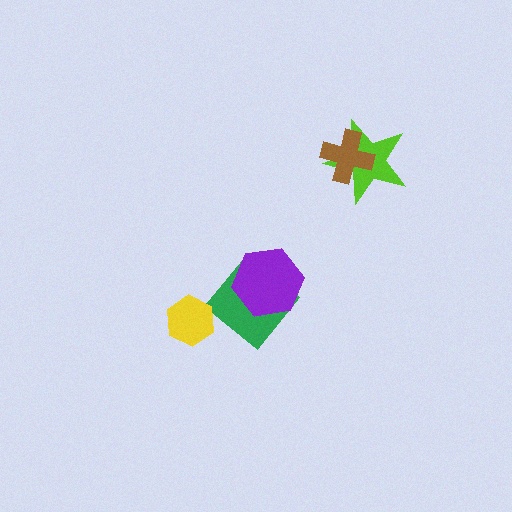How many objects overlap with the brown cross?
1 object overlaps with the brown cross.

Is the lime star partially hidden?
Yes, it is partially covered by another shape.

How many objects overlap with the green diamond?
1 object overlaps with the green diamond.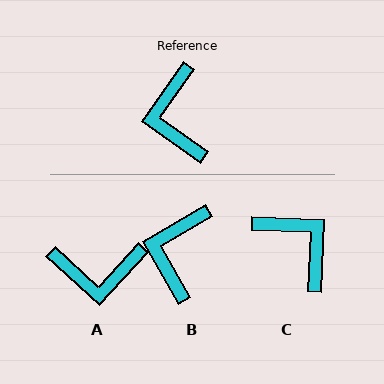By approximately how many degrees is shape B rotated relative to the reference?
Approximately 25 degrees clockwise.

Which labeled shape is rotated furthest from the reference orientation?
C, about 147 degrees away.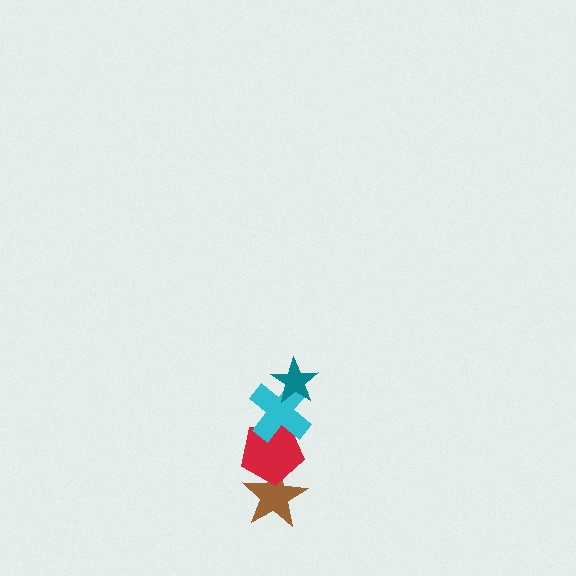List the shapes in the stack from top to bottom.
From top to bottom: the teal star, the cyan cross, the red pentagon, the brown star.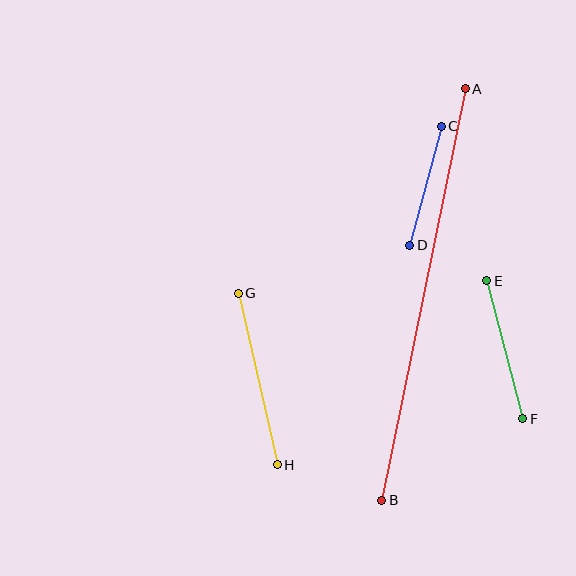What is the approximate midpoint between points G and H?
The midpoint is at approximately (258, 379) pixels.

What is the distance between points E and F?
The distance is approximately 143 pixels.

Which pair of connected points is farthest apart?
Points A and B are farthest apart.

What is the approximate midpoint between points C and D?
The midpoint is at approximately (425, 186) pixels.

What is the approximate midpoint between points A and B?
The midpoint is at approximately (424, 295) pixels.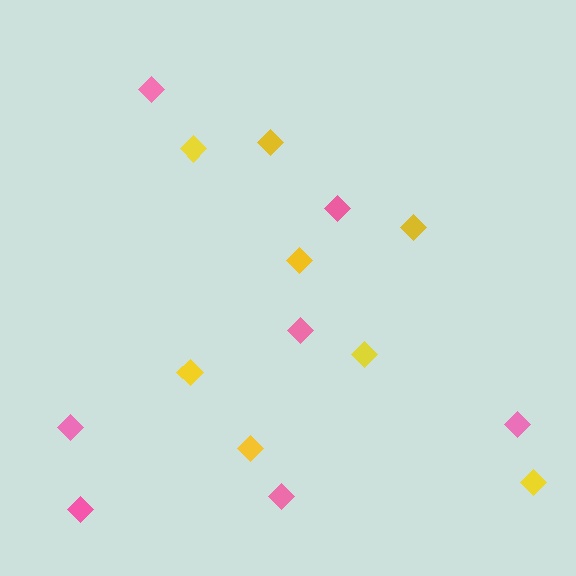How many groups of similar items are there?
There are 2 groups: one group of yellow diamonds (8) and one group of pink diamonds (7).